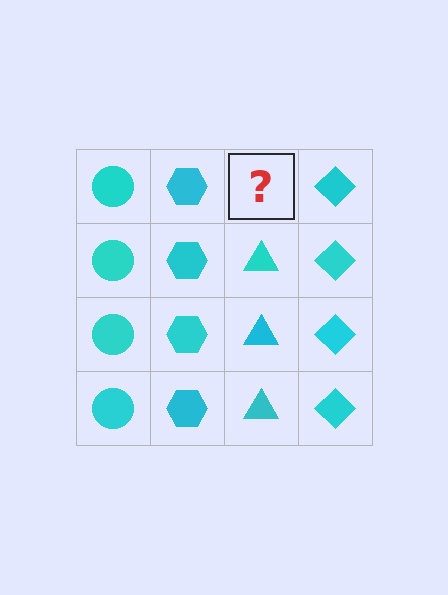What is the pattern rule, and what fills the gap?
The rule is that each column has a consistent shape. The gap should be filled with a cyan triangle.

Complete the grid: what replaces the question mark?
The question mark should be replaced with a cyan triangle.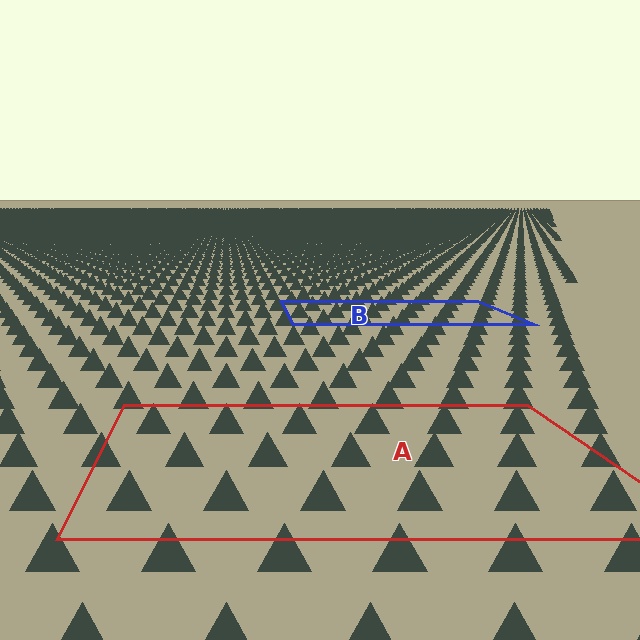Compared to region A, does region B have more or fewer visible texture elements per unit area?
Region B has more texture elements per unit area — they are packed more densely because it is farther away.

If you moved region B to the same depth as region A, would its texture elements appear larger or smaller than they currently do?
They would appear larger. At a closer depth, the same texture elements are projected at a bigger on-screen size.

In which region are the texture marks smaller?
The texture marks are smaller in region B, because it is farther away.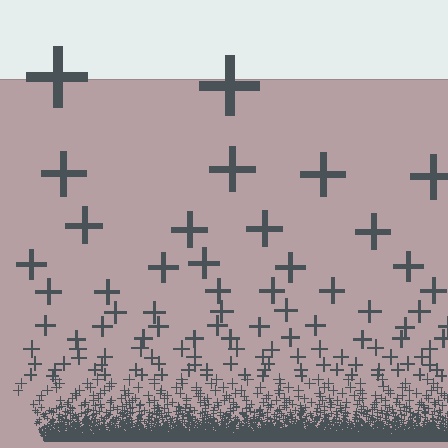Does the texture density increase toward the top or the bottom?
Density increases toward the bottom.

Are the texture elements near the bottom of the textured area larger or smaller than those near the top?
Smaller. The gradient is inverted — elements near the bottom are smaller and denser.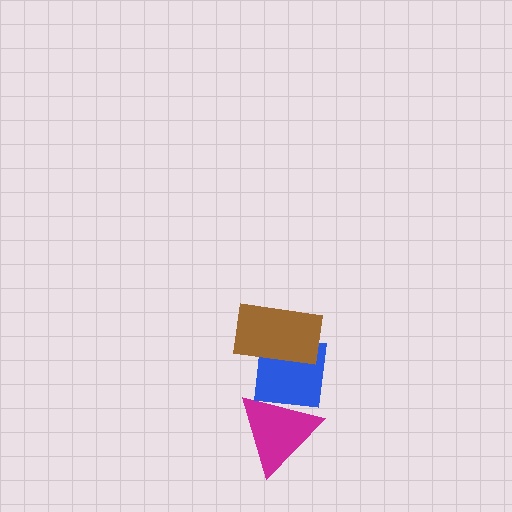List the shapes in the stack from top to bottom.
From top to bottom: the brown rectangle, the blue square, the magenta triangle.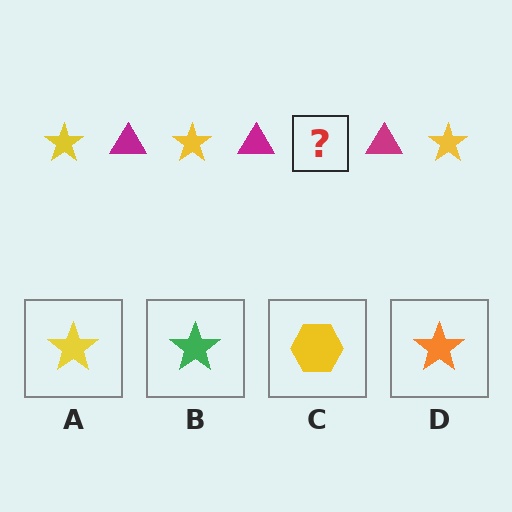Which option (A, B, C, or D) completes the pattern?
A.